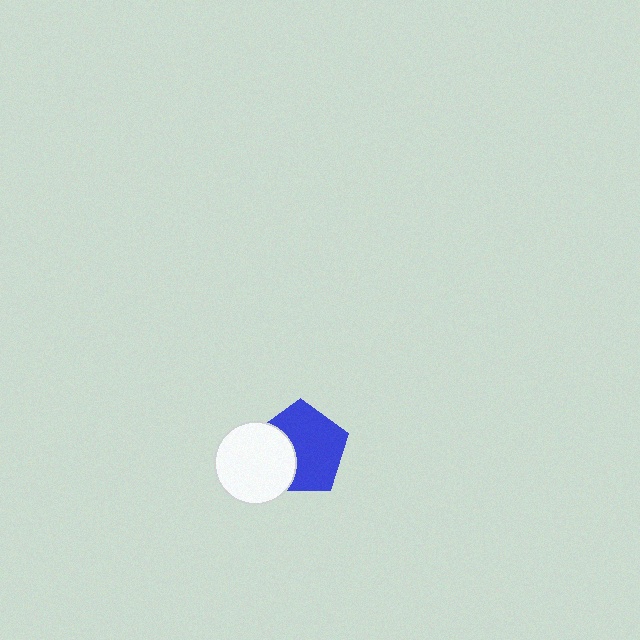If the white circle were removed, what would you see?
You would see the complete blue pentagon.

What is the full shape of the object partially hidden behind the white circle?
The partially hidden object is a blue pentagon.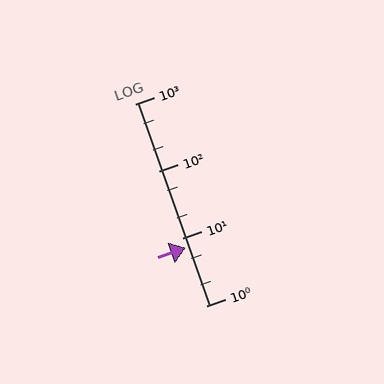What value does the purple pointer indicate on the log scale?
The pointer indicates approximately 7.2.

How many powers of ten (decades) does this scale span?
The scale spans 3 decades, from 1 to 1000.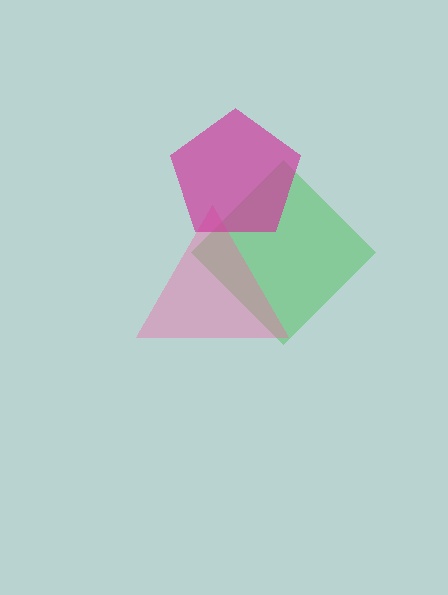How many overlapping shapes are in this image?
There are 3 overlapping shapes in the image.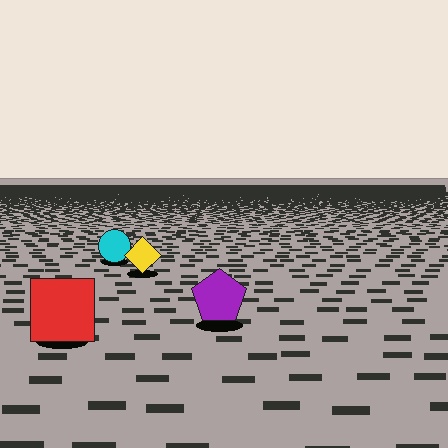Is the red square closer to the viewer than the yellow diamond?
Yes. The red square is closer — you can tell from the texture gradient: the ground texture is coarser near it.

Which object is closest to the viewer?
The red square is closest. The texture marks near it are larger and more spread out.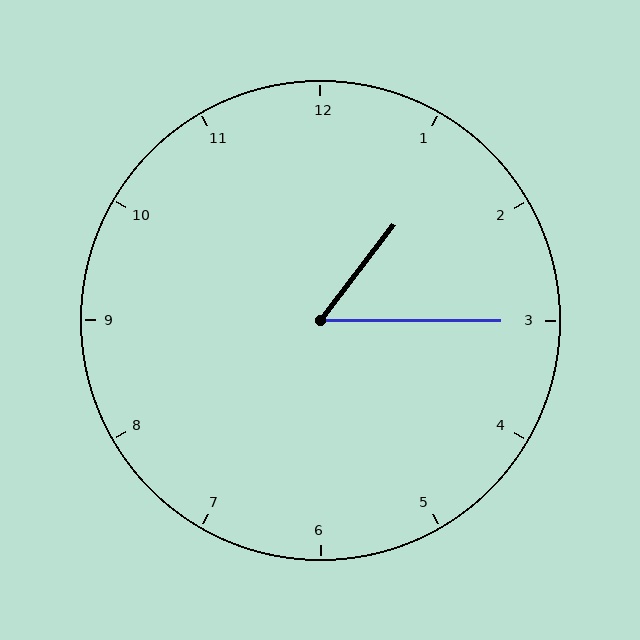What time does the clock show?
1:15.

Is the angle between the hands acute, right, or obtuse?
It is acute.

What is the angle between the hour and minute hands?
Approximately 52 degrees.